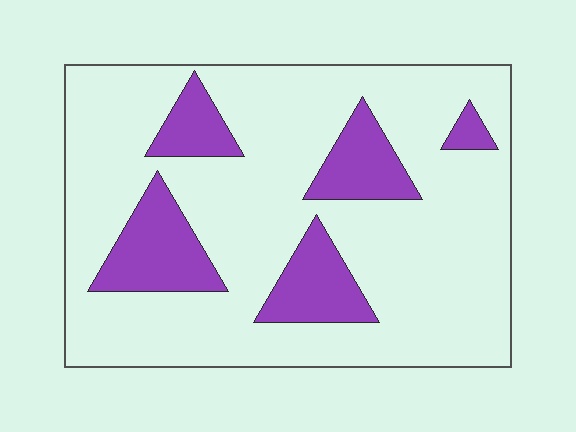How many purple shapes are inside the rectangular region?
5.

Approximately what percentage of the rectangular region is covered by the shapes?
Approximately 20%.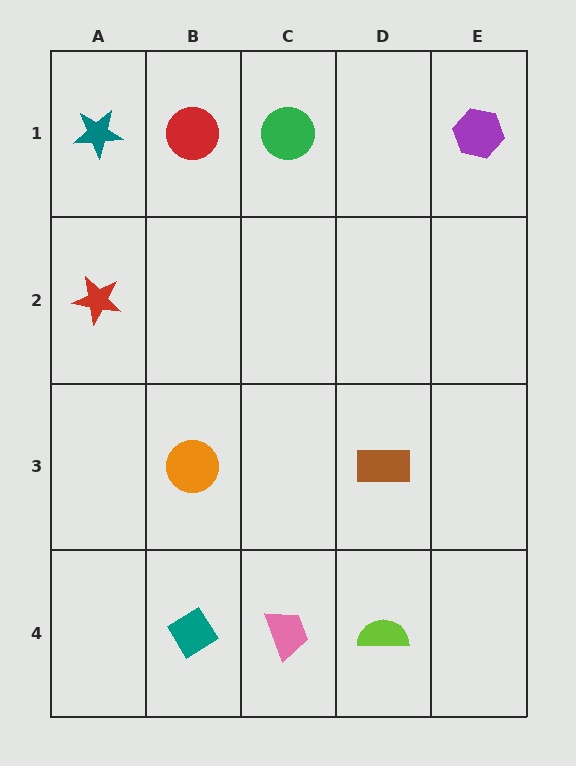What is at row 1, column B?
A red circle.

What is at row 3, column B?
An orange circle.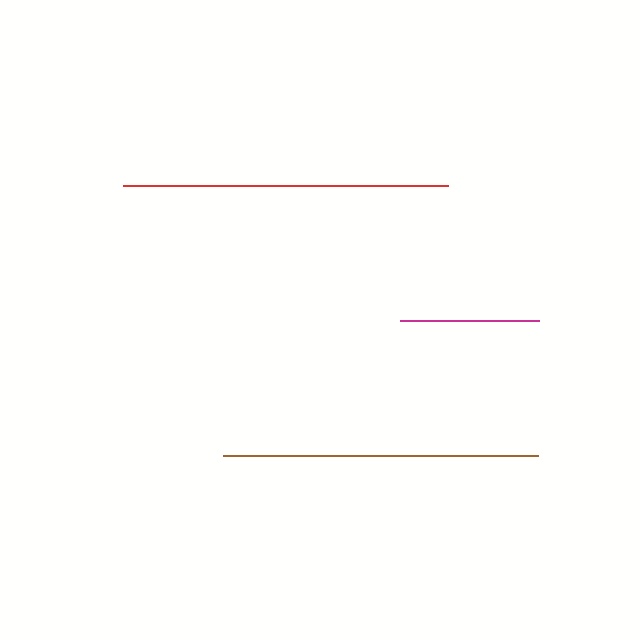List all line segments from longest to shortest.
From longest to shortest: red, brown, magenta.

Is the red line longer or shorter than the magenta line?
The red line is longer than the magenta line.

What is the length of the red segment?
The red segment is approximately 326 pixels long.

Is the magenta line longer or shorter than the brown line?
The brown line is longer than the magenta line.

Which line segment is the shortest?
The magenta line is the shortest at approximately 139 pixels.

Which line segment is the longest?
The red line is the longest at approximately 326 pixels.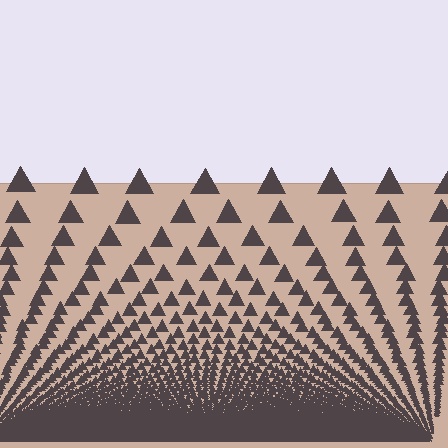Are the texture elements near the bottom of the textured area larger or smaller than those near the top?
Smaller. The gradient is inverted — elements near the bottom are smaller and denser.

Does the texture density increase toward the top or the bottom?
Density increases toward the bottom.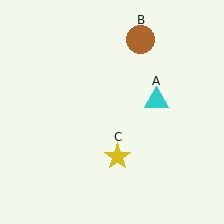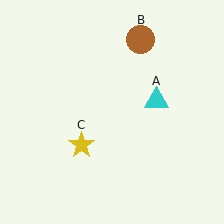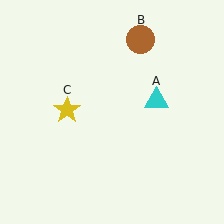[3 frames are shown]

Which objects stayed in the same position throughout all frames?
Cyan triangle (object A) and brown circle (object B) remained stationary.